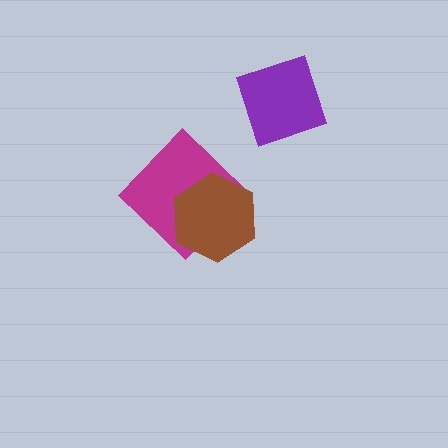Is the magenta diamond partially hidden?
Yes, it is partially covered by another shape.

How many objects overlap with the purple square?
0 objects overlap with the purple square.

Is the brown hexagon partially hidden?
No, no other shape covers it.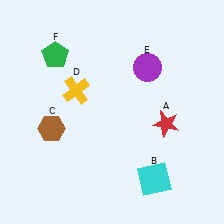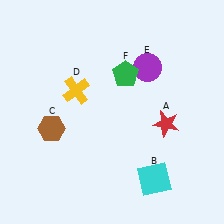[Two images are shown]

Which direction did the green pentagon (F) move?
The green pentagon (F) moved right.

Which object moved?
The green pentagon (F) moved right.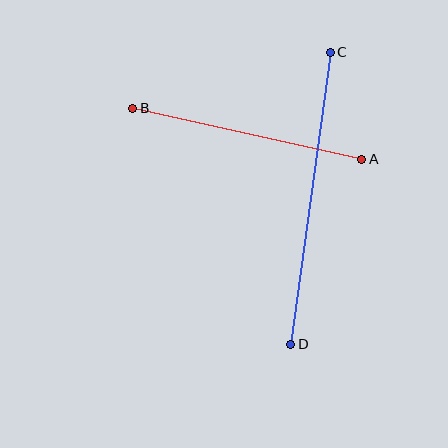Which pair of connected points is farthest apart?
Points C and D are farthest apart.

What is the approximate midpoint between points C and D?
The midpoint is at approximately (311, 198) pixels.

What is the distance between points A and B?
The distance is approximately 234 pixels.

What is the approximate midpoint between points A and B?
The midpoint is at approximately (247, 134) pixels.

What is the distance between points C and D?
The distance is approximately 295 pixels.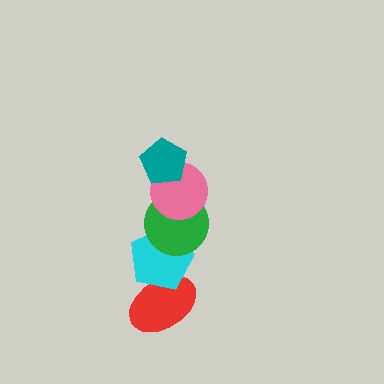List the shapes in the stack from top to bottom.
From top to bottom: the teal pentagon, the pink circle, the green circle, the cyan pentagon, the red ellipse.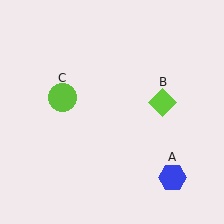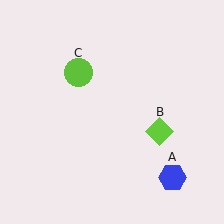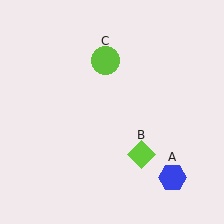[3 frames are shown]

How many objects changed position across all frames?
2 objects changed position: lime diamond (object B), lime circle (object C).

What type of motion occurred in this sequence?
The lime diamond (object B), lime circle (object C) rotated clockwise around the center of the scene.